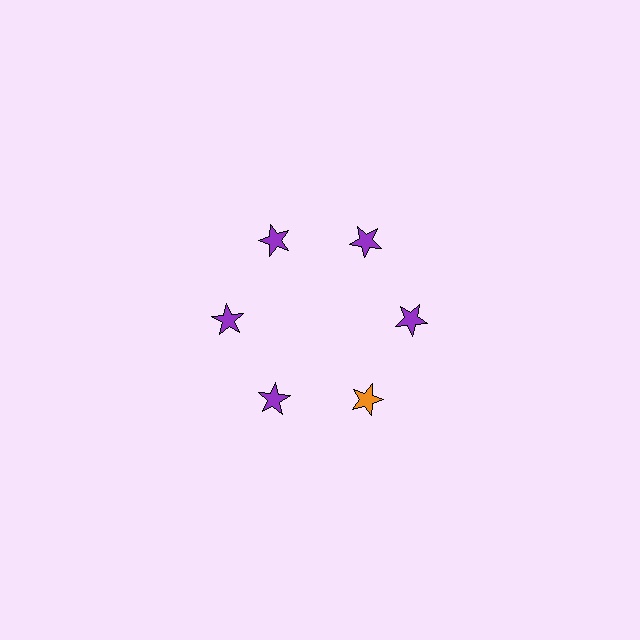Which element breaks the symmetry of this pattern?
The orange star at roughly the 5 o'clock position breaks the symmetry. All other shapes are purple stars.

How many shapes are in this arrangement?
There are 6 shapes arranged in a ring pattern.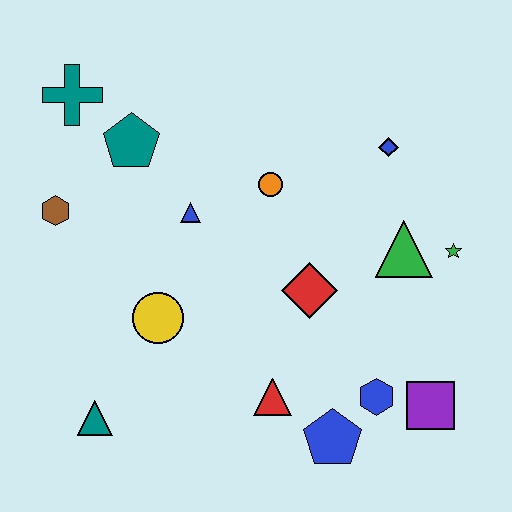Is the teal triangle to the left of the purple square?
Yes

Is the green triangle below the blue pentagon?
No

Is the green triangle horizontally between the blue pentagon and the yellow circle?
No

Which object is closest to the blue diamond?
The green triangle is closest to the blue diamond.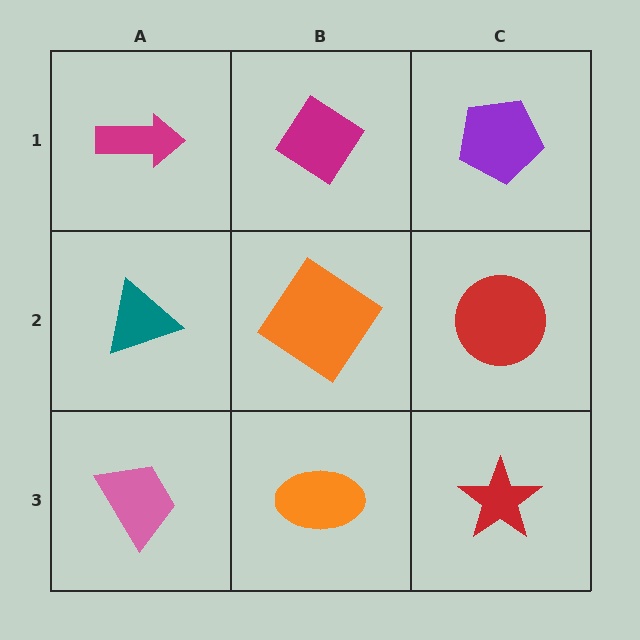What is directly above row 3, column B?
An orange diamond.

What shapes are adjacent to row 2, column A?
A magenta arrow (row 1, column A), a pink trapezoid (row 3, column A), an orange diamond (row 2, column B).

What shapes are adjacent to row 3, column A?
A teal triangle (row 2, column A), an orange ellipse (row 3, column B).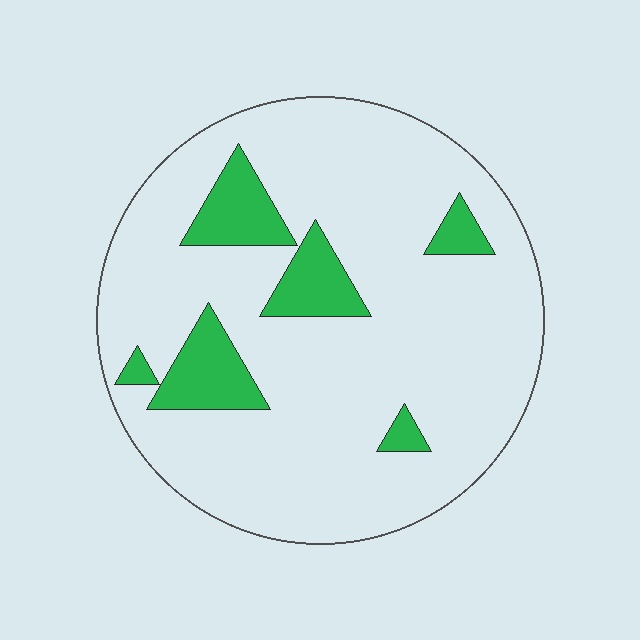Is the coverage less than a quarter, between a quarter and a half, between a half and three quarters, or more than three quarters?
Less than a quarter.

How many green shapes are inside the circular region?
6.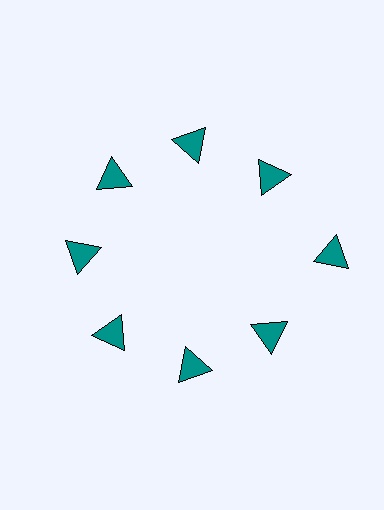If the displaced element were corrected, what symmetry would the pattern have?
It would have 8-fold rotational symmetry — the pattern would map onto itself every 45 degrees.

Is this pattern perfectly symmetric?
No. The 8 teal triangles are arranged in a ring, but one element near the 3 o'clock position is pushed outward from the center, breaking the 8-fold rotational symmetry.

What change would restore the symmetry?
The symmetry would be restored by moving it inward, back onto the ring so that all 8 triangles sit at equal angles and equal distance from the center.